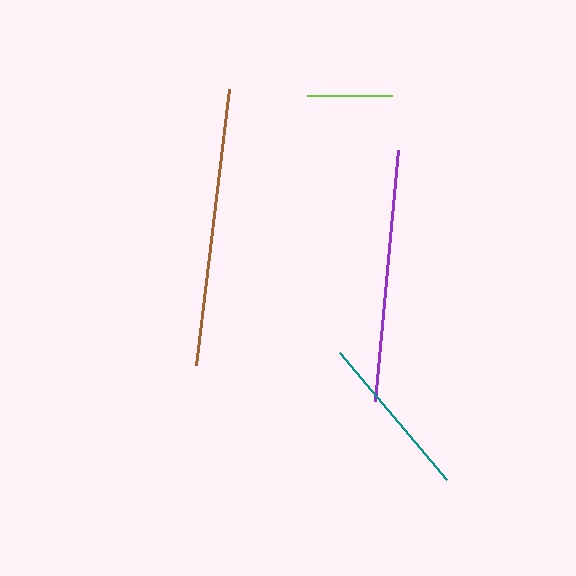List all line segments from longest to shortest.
From longest to shortest: brown, purple, teal, lime.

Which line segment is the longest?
The brown line is the longest at approximately 277 pixels.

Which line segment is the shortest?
The lime line is the shortest at approximately 85 pixels.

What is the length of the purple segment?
The purple segment is approximately 252 pixels long.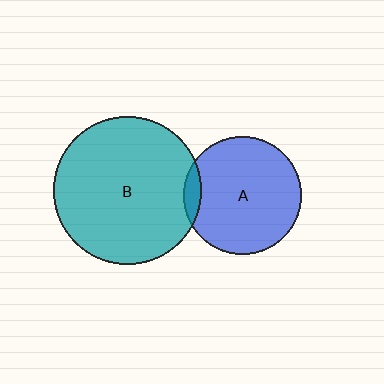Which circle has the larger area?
Circle B (teal).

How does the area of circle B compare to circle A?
Approximately 1.6 times.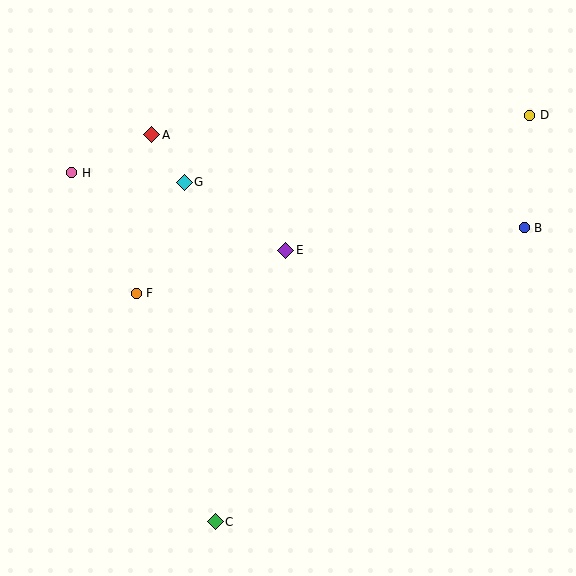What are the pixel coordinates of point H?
Point H is at (72, 173).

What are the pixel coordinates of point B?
Point B is at (524, 228).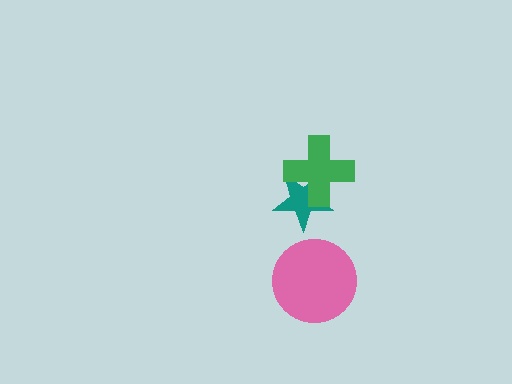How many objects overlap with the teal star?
1 object overlaps with the teal star.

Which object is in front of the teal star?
The green cross is in front of the teal star.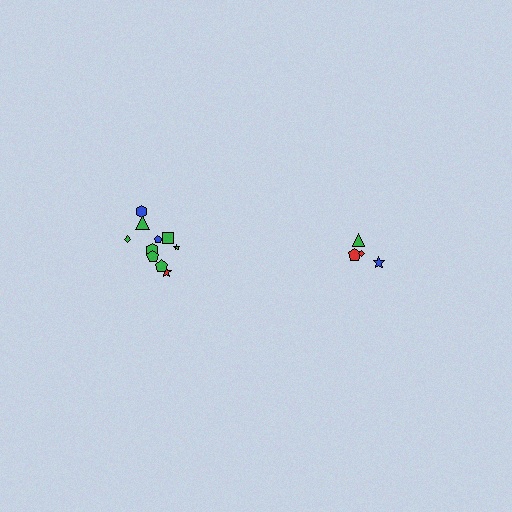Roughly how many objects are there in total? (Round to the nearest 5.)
Roughly 15 objects in total.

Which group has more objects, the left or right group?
The left group.